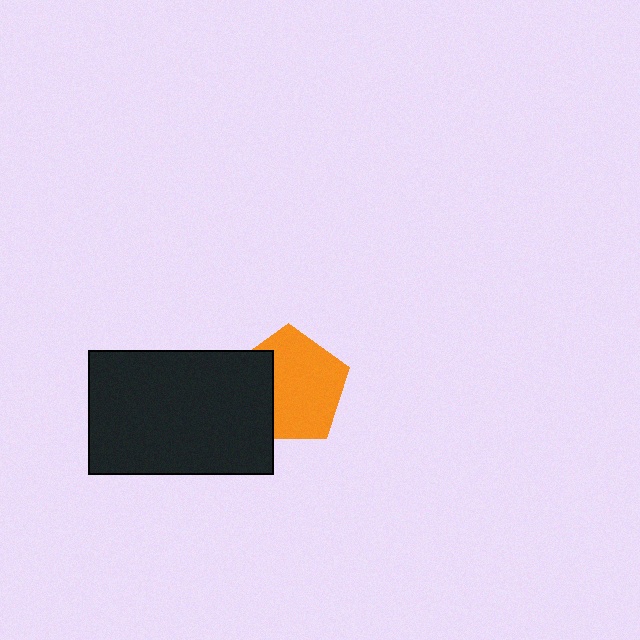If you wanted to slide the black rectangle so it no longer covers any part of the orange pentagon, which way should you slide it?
Slide it left — that is the most direct way to separate the two shapes.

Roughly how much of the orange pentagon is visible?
Most of it is visible (roughly 69%).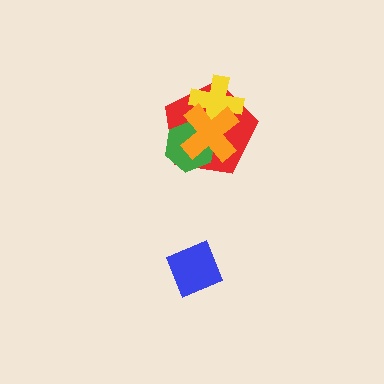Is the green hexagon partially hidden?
Yes, it is partially covered by another shape.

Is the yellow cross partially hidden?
Yes, it is partially covered by another shape.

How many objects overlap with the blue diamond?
0 objects overlap with the blue diamond.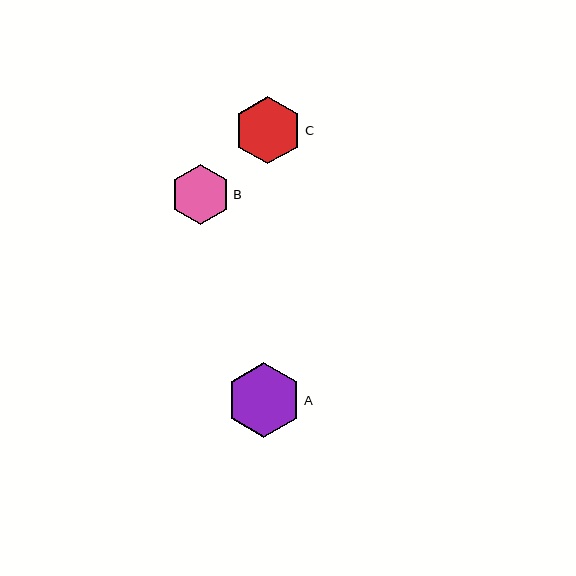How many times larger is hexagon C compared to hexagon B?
Hexagon C is approximately 1.1 times the size of hexagon B.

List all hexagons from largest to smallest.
From largest to smallest: A, C, B.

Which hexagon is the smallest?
Hexagon B is the smallest with a size of approximately 60 pixels.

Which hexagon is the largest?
Hexagon A is the largest with a size of approximately 75 pixels.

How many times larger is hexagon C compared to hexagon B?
Hexagon C is approximately 1.1 times the size of hexagon B.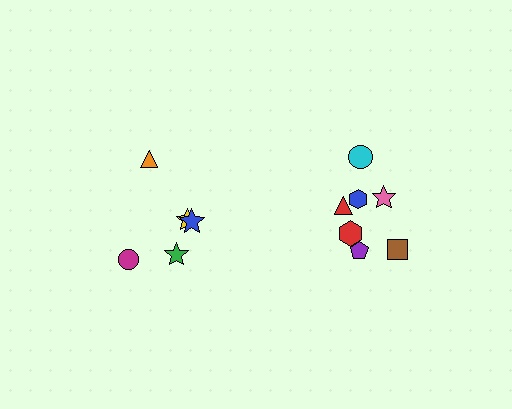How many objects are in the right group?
There are 7 objects.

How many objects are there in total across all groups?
There are 12 objects.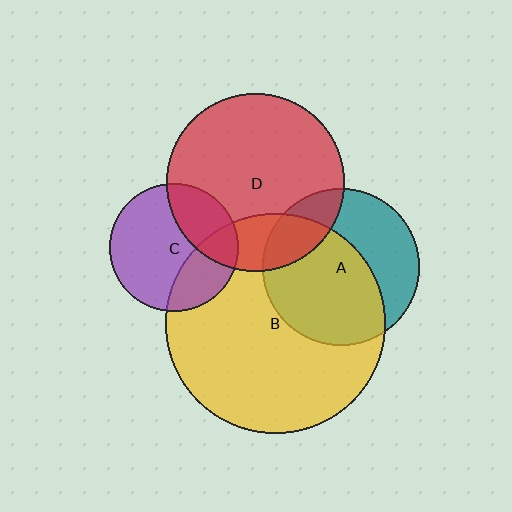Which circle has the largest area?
Circle B (yellow).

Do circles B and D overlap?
Yes.